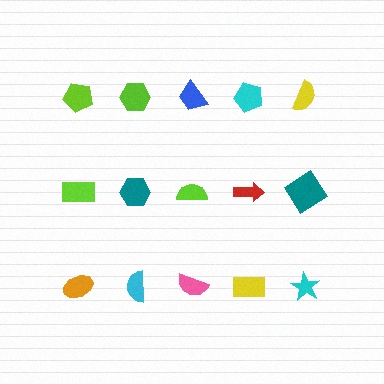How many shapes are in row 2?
5 shapes.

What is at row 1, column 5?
A yellow semicircle.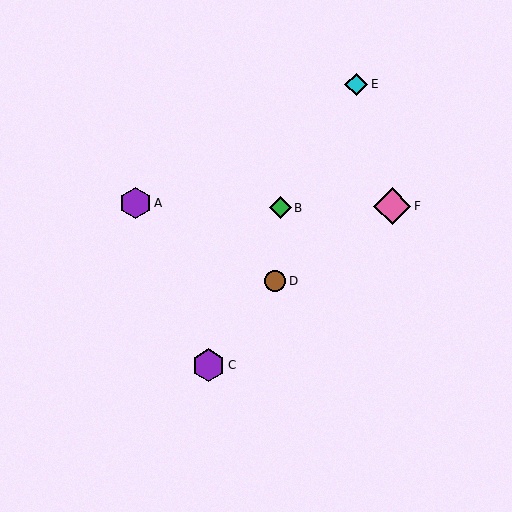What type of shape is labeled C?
Shape C is a purple hexagon.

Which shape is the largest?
The pink diamond (labeled F) is the largest.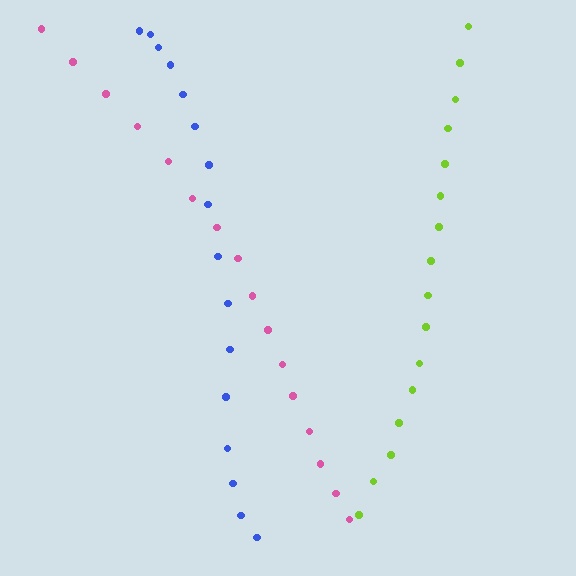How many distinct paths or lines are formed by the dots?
There are 3 distinct paths.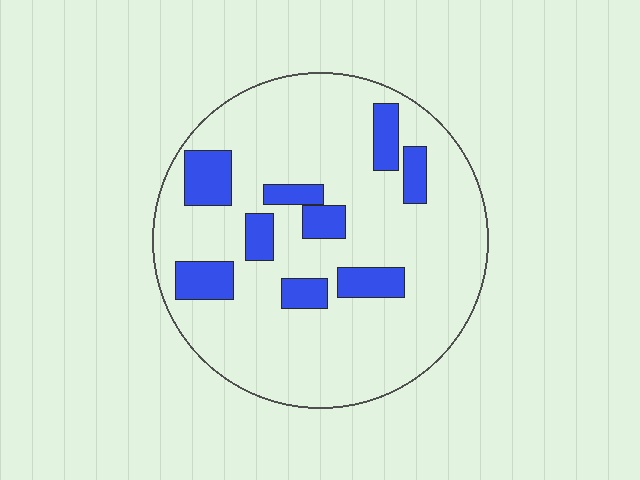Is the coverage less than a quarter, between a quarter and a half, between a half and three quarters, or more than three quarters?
Less than a quarter.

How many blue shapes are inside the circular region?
9.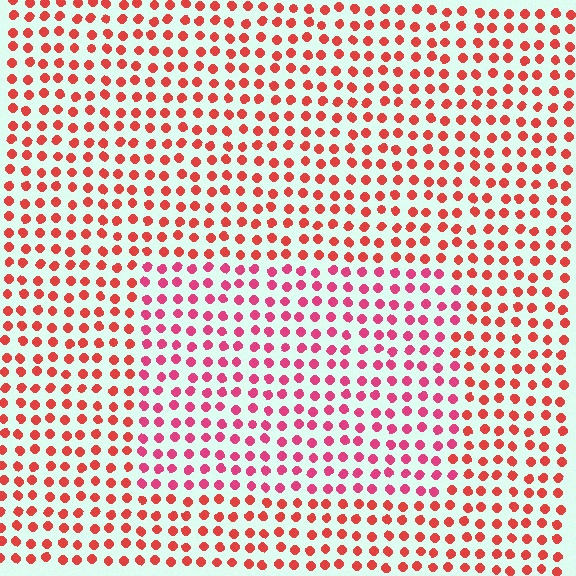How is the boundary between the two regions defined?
The boundary is defined purely by a slight shift in hue (about 26 degrees). Spacing, size, and orientation are identical on both sides.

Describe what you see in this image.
The image is filled with small red elements in a uniform arrangement. A rectangle-shaped region is visible where the elements are tinted to a slightly different hue, forming a subtle color boundary.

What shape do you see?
I see a rectangle.